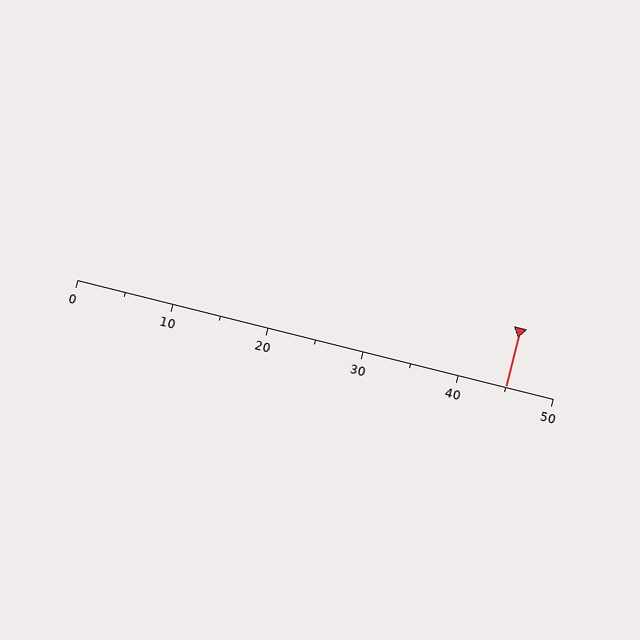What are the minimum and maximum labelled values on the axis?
The axis runs from 0 to 50.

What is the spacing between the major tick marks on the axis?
The major ticks are spaced 10 apart.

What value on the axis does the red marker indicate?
The marker indicates approximately 45.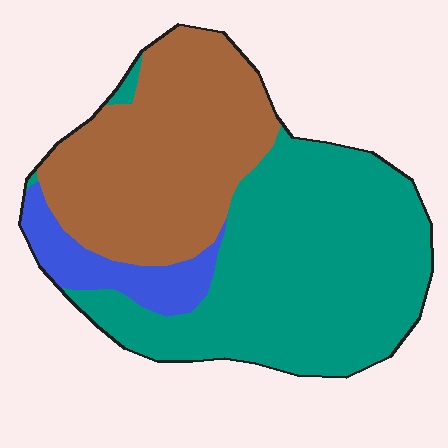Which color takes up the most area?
Teal, at roughly 50%.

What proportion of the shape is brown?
Brown takes up about three eighths (3/8) of the shape.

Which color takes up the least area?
Blue, at roughly 10%.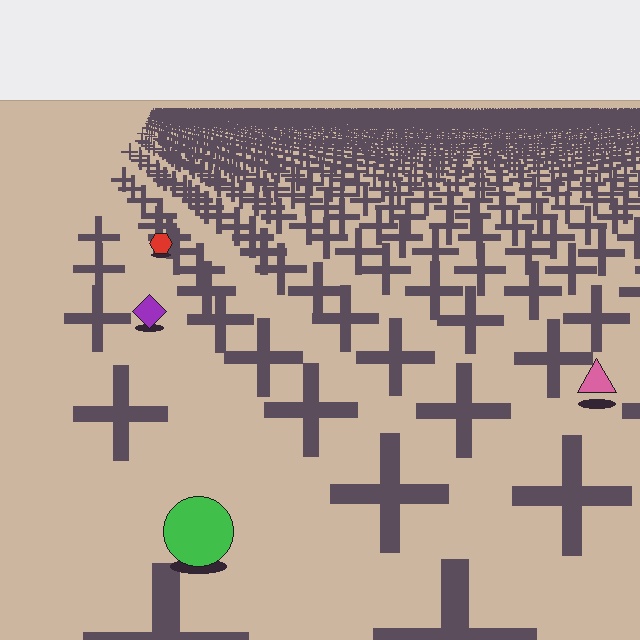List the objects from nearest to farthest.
From nearest to farthest: the green circle, the pink triangle, the purple diamond, the red hexagon.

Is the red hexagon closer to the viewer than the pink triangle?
No. The pink triangle is closer — you can tell from the texture gradient: the ground texture is coarser near it.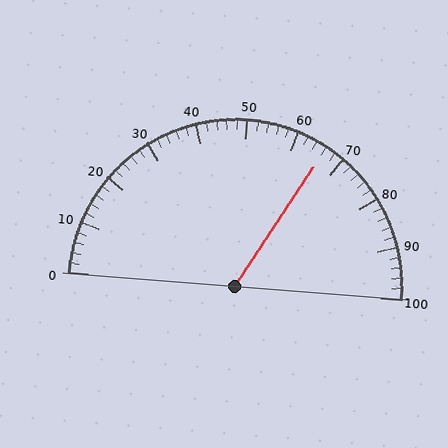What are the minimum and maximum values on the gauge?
The gauge ranges from 0 to 100.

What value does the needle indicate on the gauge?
The needle indicates approximately 66.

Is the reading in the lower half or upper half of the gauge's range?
The reading is in the upper half of the range (0 to 100).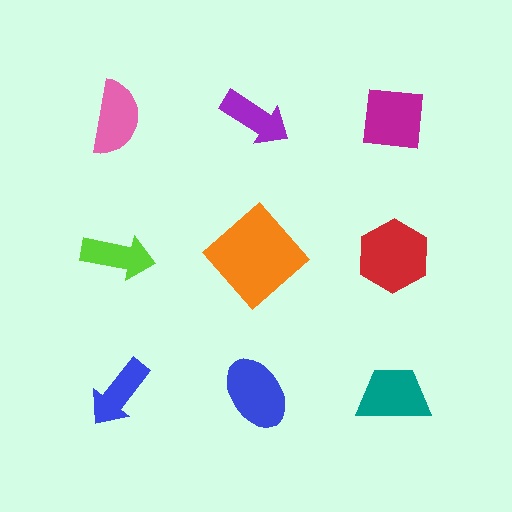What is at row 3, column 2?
A blue ellipse.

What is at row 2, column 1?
A lime arrow.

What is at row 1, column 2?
A purple arrow.